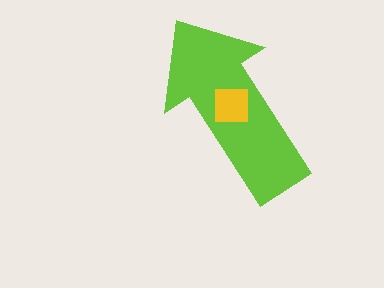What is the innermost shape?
The yellow square.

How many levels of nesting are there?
2.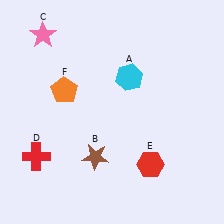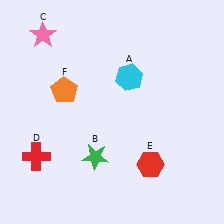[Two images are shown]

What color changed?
The star (B) changed from brown in Image 1 to green in Image 2.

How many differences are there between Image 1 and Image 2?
There is 1 difference between the two images.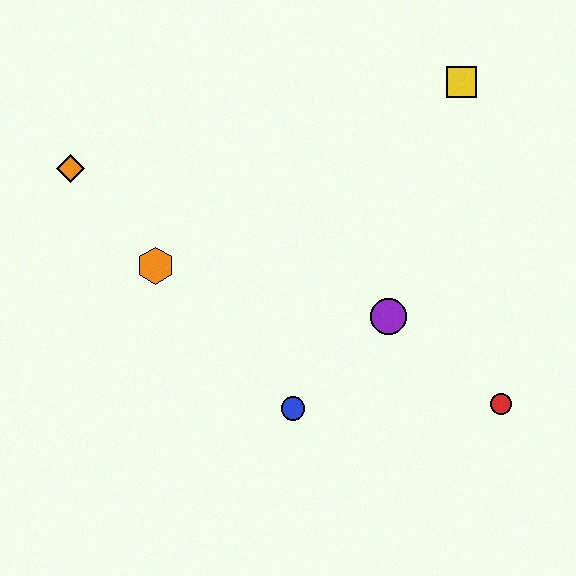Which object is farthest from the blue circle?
The yellow square is farthest from the blue circle.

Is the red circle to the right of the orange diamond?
Yes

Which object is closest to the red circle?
The purple circle is closest to the red circle.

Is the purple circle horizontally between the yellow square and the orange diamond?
Yes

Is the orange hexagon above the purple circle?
Yes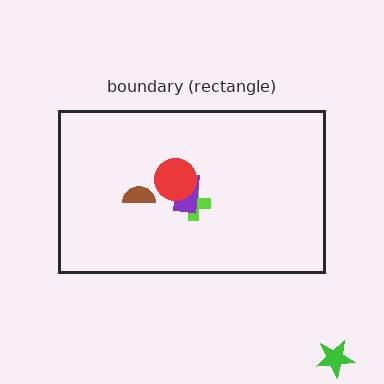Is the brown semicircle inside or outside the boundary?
Inside.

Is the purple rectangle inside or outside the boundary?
Inside.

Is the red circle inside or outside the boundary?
Inside.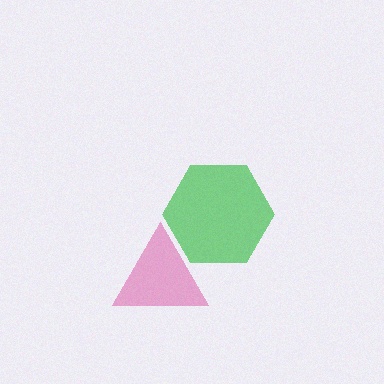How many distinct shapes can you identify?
There are 2 distinct shapes: a magenta triangle, a green hexagon.